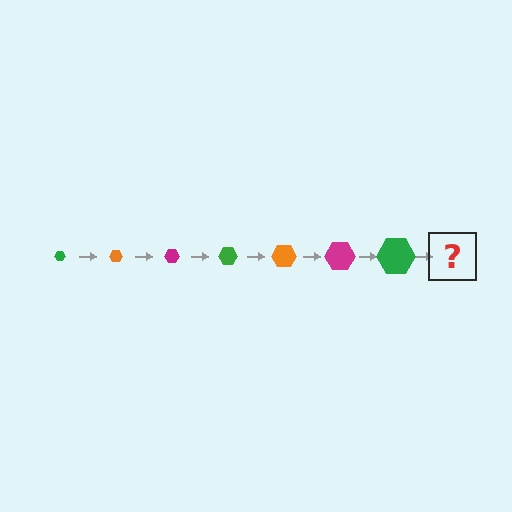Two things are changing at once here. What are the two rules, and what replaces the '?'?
The two rules are that the hexagon grows larger each step and the color cycles through green, orange, and magenta. The '?' should be an orange hexagon, larger than the previous one.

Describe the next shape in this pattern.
It should be an orange hexagon, larger than the previous one.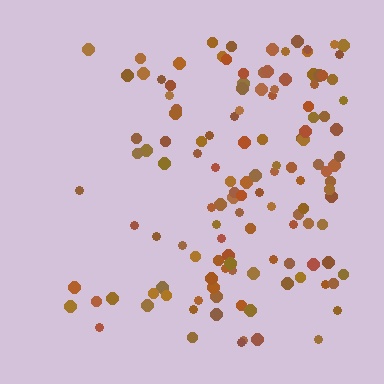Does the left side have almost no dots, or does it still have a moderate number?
Still a moderate number, just noticeably fewer than the right.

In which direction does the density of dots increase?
From left to right, with the right side densest.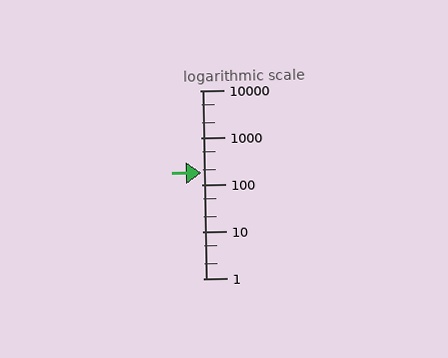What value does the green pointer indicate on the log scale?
The pointer indicates approximately 180.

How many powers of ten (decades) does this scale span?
The scale spans 4 decades, from 1 to 10000.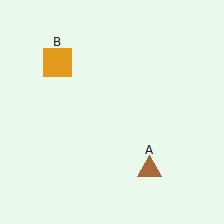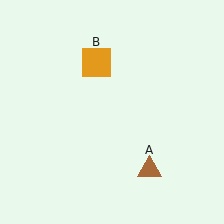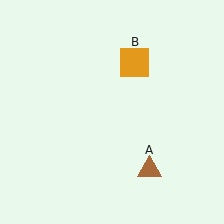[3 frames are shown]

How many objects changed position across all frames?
1 object changed position: orange square (object B).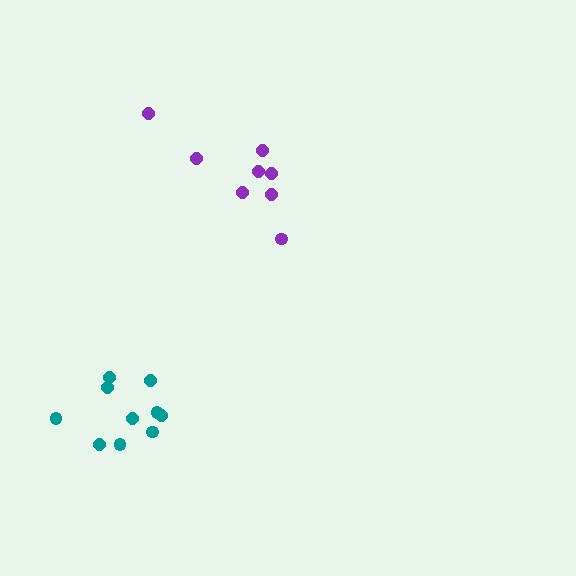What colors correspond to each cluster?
The clusters are colored: purple, teal.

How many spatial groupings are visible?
There are 2 spatial groupings.